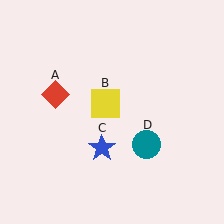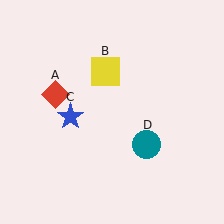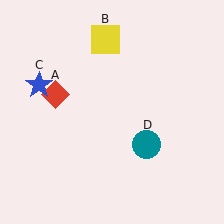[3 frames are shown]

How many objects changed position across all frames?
2 objects changed position: yellow square (object B), blue star (object C).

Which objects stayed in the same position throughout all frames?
Red diamond (object A) and teal circle (object D) remained stationary.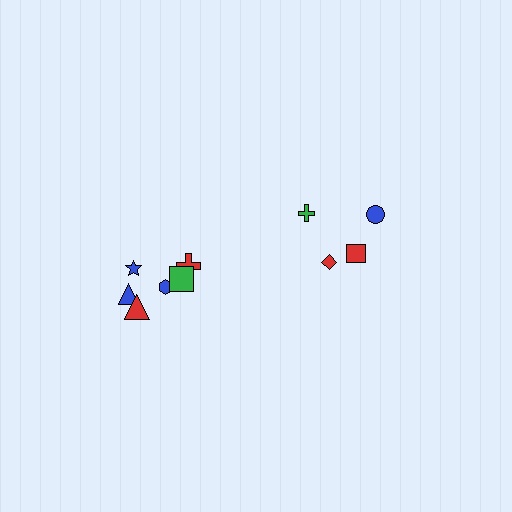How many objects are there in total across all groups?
There are 10 objects.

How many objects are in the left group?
There are 6 objects.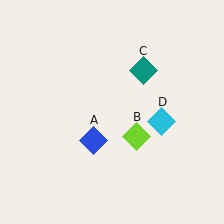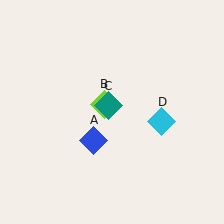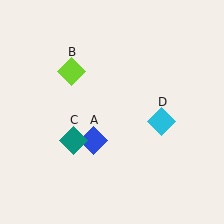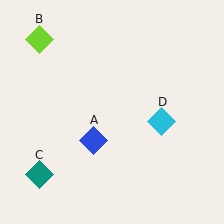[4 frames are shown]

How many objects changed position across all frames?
2 objects changed position: lime diamond (object B), teal diamond (object C).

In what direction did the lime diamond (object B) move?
The lime diamond (object B) moved up and to the left.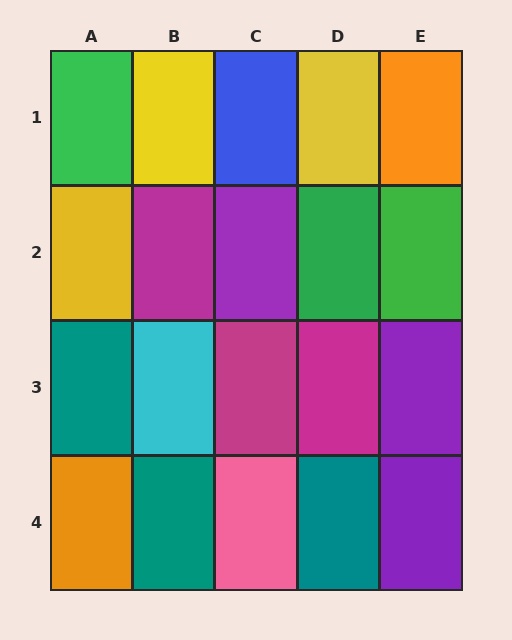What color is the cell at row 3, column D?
Magenta.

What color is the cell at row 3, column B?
Cyan.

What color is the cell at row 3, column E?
Purple.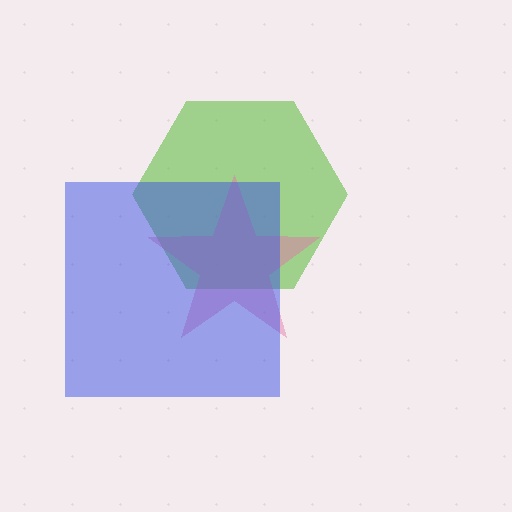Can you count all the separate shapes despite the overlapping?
Yes, there are 3 separate shapes.